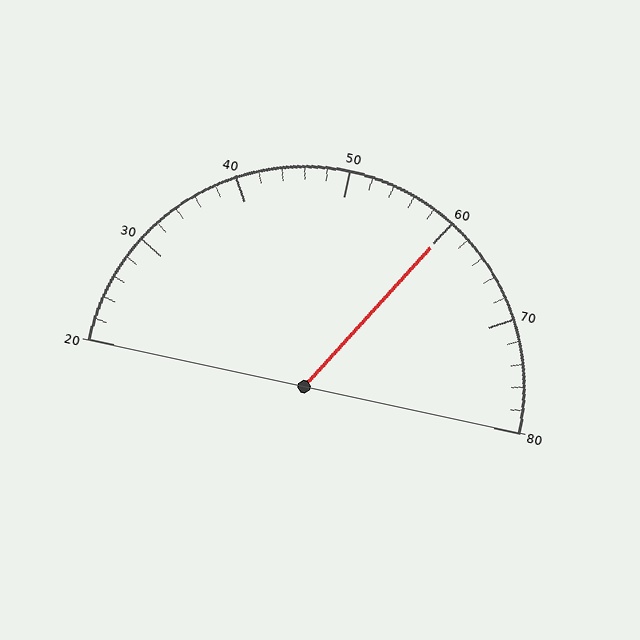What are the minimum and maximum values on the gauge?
The gauge ranges from 20 to 80.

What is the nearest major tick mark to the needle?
The nearest major tick mark is 60.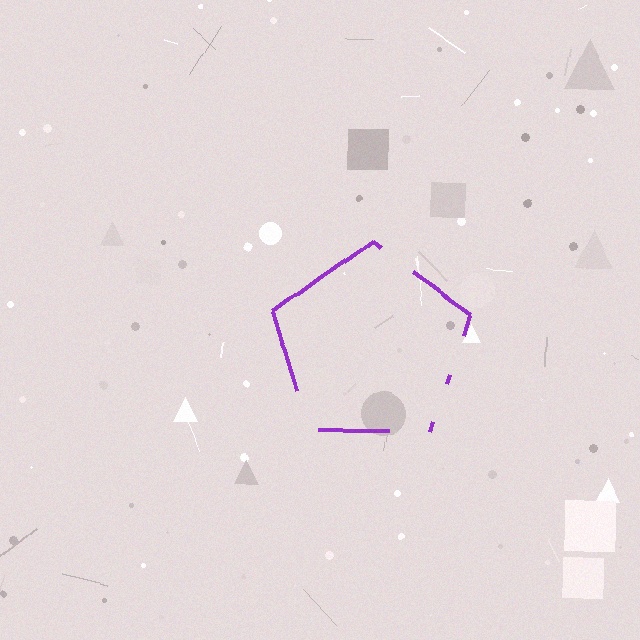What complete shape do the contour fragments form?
The contour fragments form a pentagon.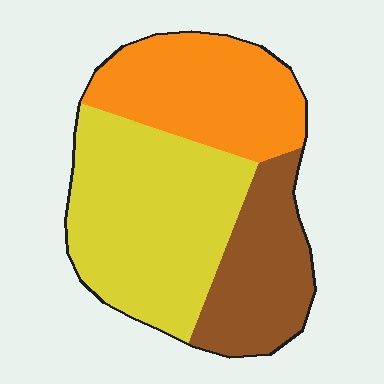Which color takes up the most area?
Yellow, at roughly 45%.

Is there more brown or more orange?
Orange.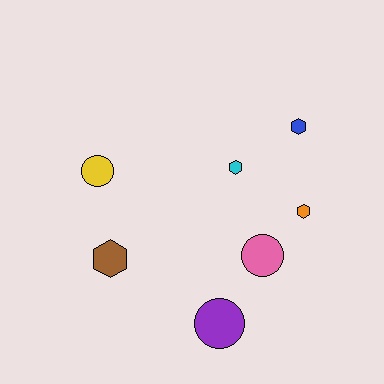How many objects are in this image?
There are 7 objects.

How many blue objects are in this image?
There is 1 blue object.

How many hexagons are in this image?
There are 4 hexagons.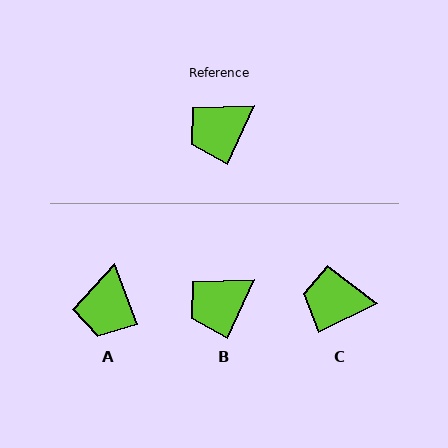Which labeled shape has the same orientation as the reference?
B.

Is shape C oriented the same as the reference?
No, it is off by about 39 degrees.